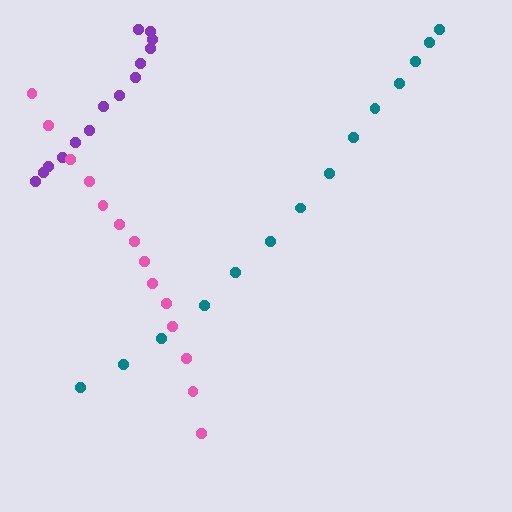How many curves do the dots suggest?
There are 3 distinct paths.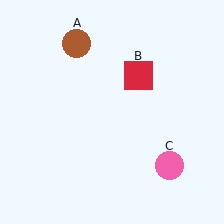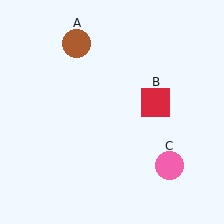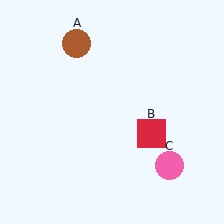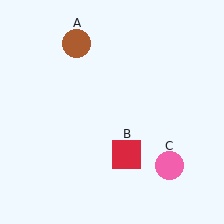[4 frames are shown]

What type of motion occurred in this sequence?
The red square (object B) rotated clockwise around the center of the scene.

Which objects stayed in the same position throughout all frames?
Brown circle (object A) and pink circle (object C) remained stationary.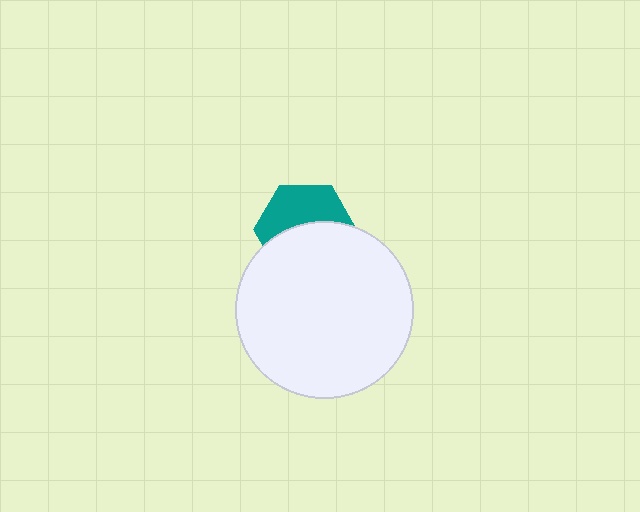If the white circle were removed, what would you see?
You would see the complete teal hexagon.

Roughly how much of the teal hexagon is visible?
About half of it is visible (roughly 47%).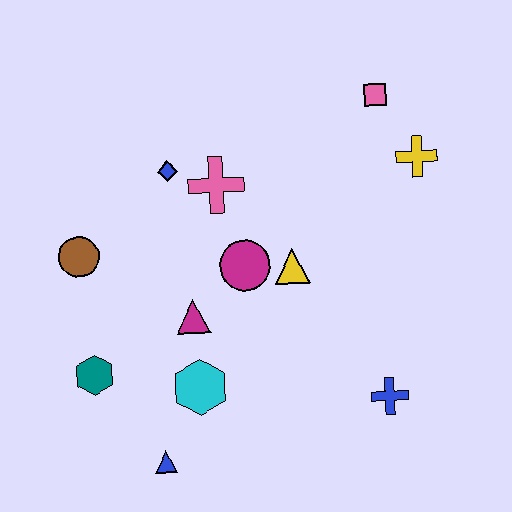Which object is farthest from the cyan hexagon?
The pink square is farthest from the cyan hexagon.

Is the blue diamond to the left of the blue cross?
Yes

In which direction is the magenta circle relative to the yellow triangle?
The magenta circle is to the left of the yellow triangle.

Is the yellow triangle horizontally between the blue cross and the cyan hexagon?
Yes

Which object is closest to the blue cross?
The yellow triangle is closest to the blue cross.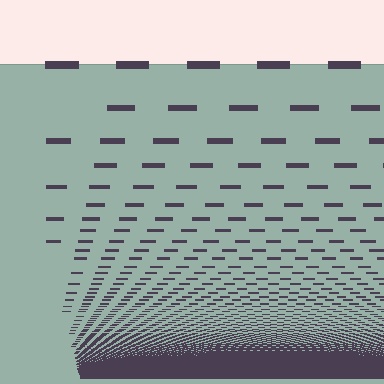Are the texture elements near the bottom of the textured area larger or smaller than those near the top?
Smaller. The gradient is inverted — elements near the bottom are smaller and denser.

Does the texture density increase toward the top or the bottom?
Density increases toward the bottom.